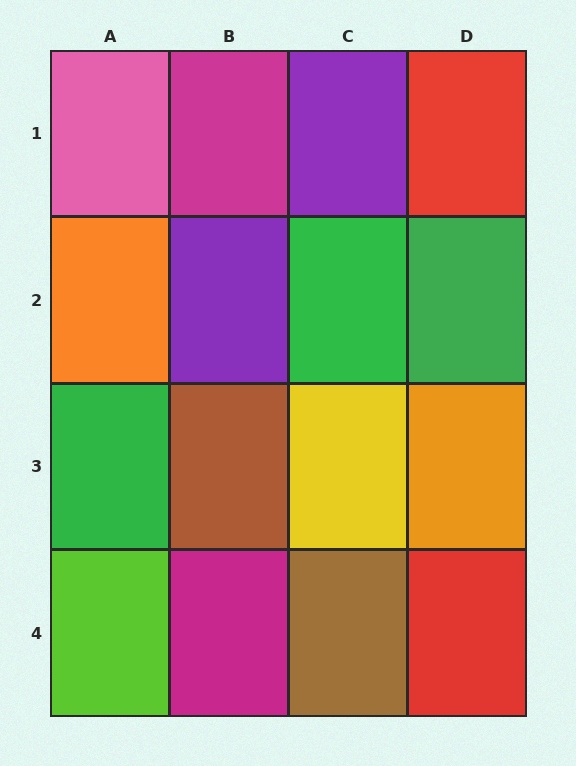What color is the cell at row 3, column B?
Brown.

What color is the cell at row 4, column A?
Lime.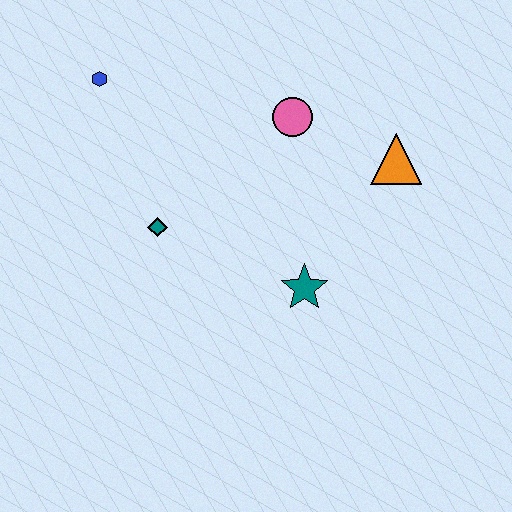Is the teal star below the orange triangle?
Yes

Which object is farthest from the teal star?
The blue hexagon is farthest from the teal star.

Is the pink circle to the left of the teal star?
Yes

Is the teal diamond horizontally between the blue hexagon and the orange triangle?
Yes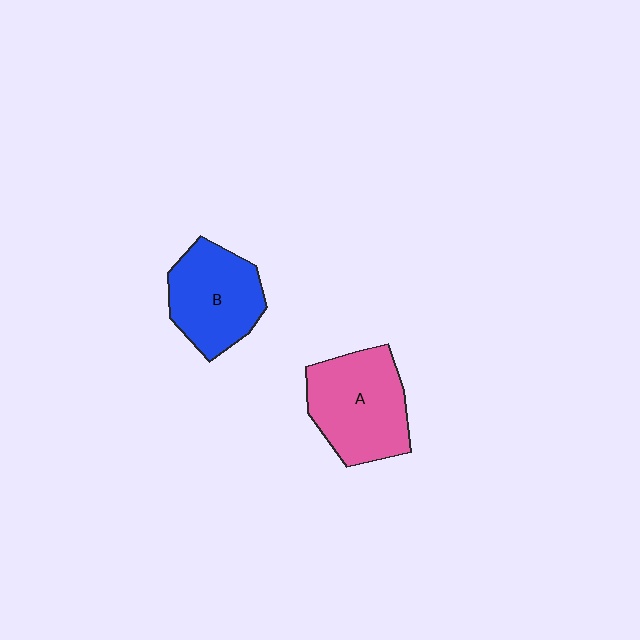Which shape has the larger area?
Shape A (pink).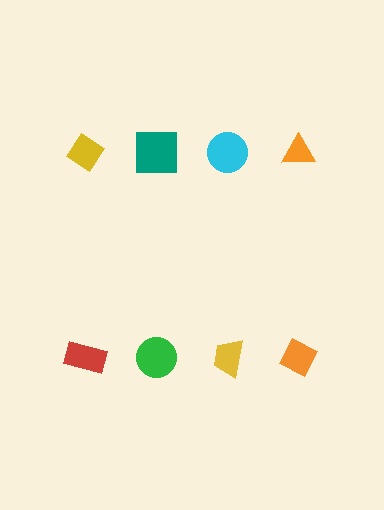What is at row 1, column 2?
A teal square.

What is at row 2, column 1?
A red rectangle.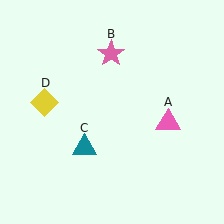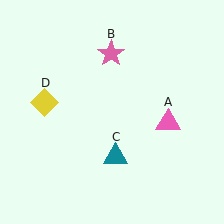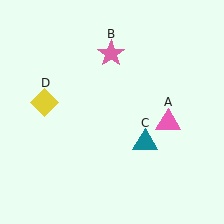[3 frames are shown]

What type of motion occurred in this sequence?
The teal triangle (object C) rotated counterclockwise around the center of the scene.